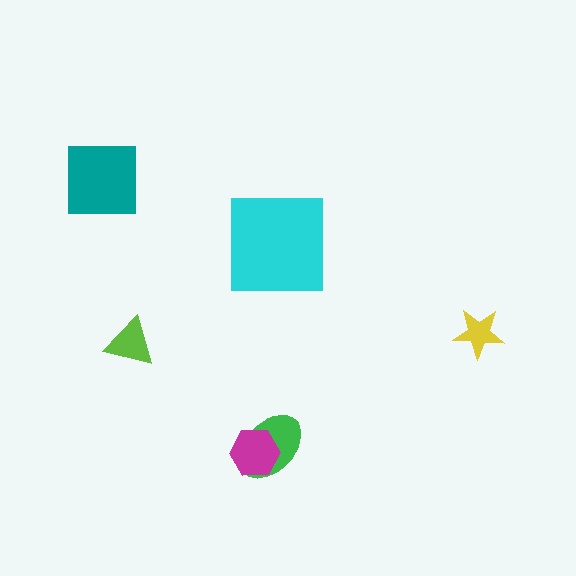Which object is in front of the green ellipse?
The magenta hexagon is in front of the green ellipse.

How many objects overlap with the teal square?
0 objects overlap with the teal square.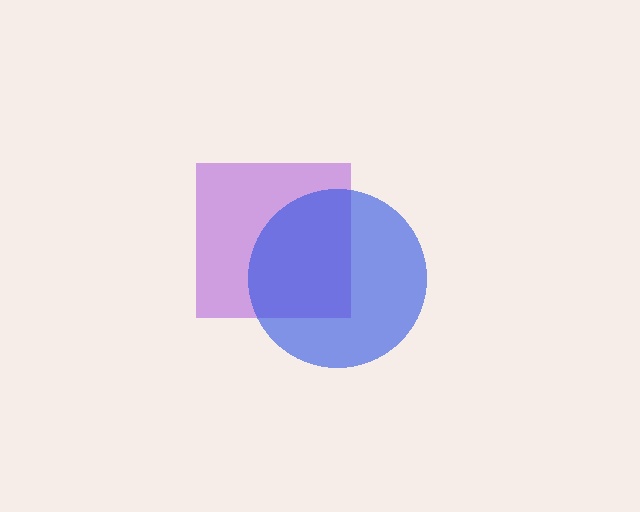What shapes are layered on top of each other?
The layered shapes are: a purple square, a blue circle.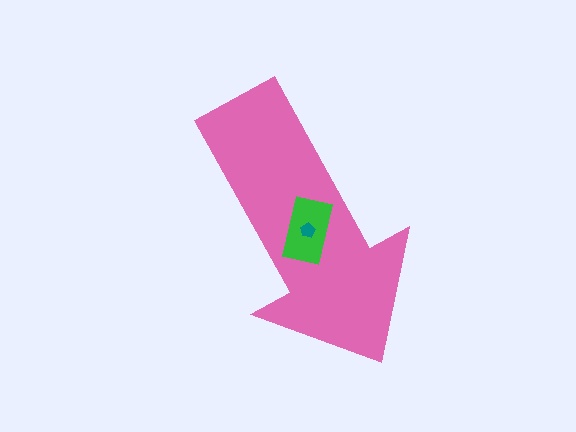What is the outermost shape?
The pink arrow.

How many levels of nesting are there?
3.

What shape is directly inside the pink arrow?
The green rectangle.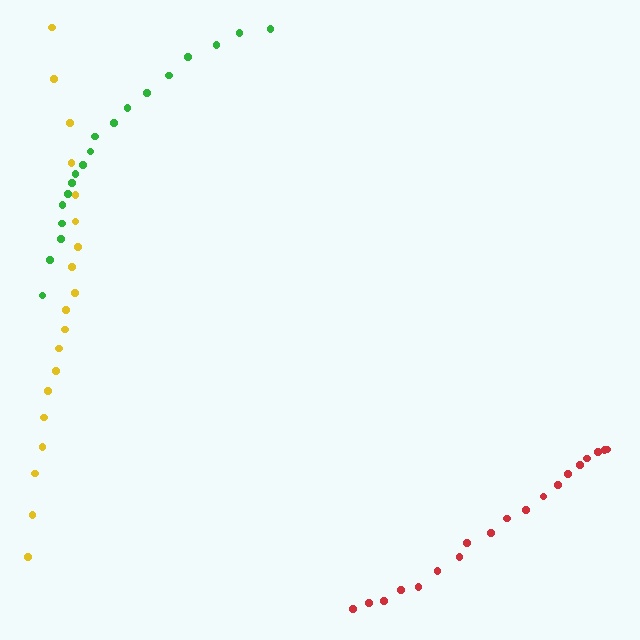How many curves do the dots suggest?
There are 3 distinct paths.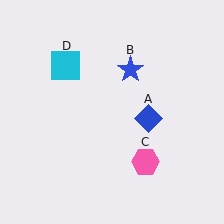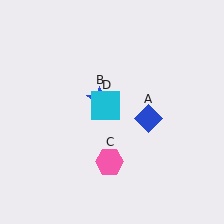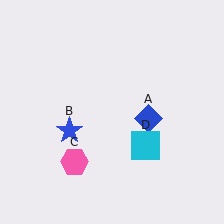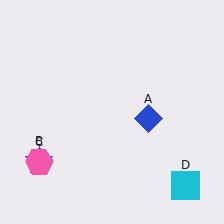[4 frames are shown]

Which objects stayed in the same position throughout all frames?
Blue diamond (object A) remained stationary.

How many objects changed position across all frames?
3 objects changed position: blue star (object B), pink hexagon (object C), cyan square (object D).